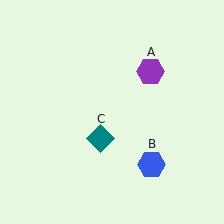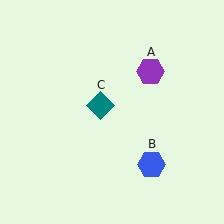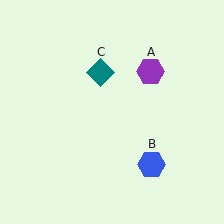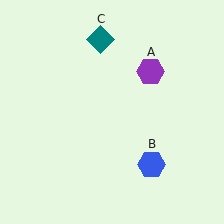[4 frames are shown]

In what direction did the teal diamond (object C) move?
The teal diamond (object C) moved up.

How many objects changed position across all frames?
1 object changed position: teal diamond (object C).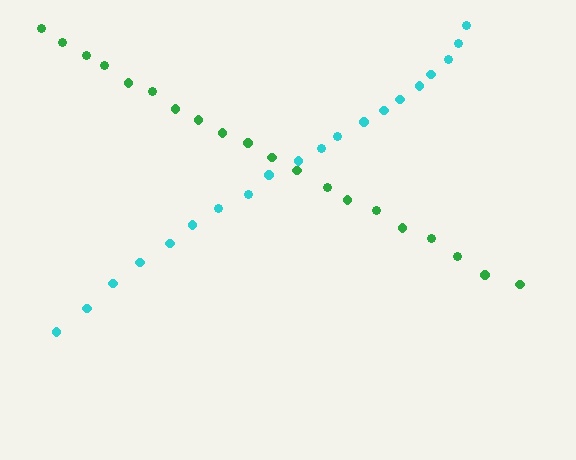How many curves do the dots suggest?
There are 2 distinct paths.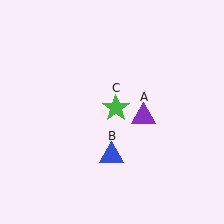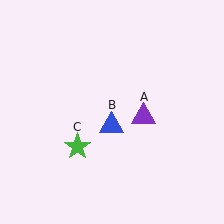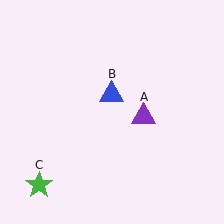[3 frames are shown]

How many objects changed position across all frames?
2 objects changed position: blue triangle (object B), green star (object C).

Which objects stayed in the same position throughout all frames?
Purple triangle (object A) remained stationary.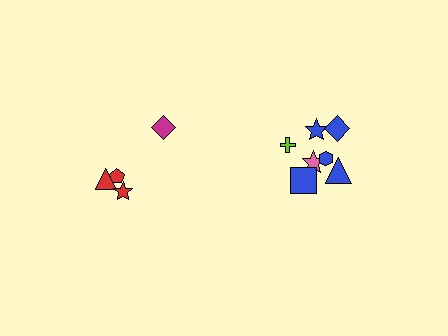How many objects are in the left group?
There are 4 objects.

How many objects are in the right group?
There are 7 objects.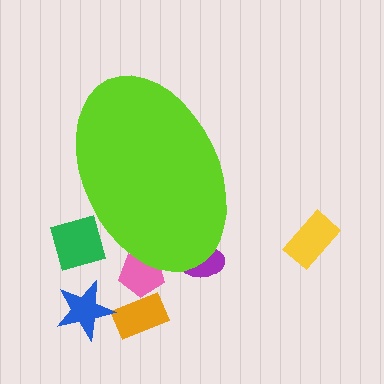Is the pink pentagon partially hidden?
Yes, the pink pentagon is partially hidden behind the lime ellipse.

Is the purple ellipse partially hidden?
Yes, the purple ellipse is partially hidden behind the lime ellipse.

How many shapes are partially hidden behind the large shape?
3 shapes are partially hidden.